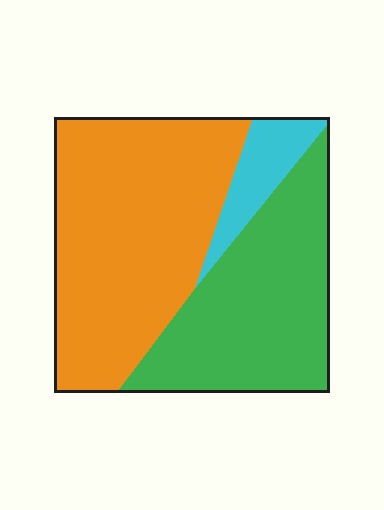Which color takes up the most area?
Orange, at roughly 50%.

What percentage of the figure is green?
Green takes up between a third and a half of the figure.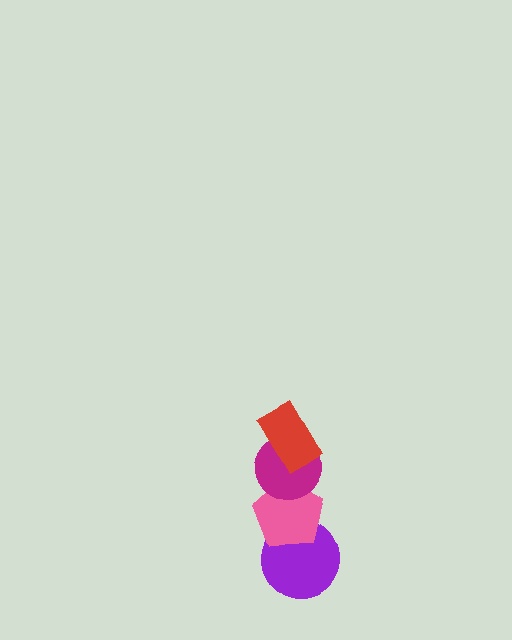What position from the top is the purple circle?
The purple circle is 4th from the top.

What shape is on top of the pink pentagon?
The magenta circle is on top of the pink pentagon.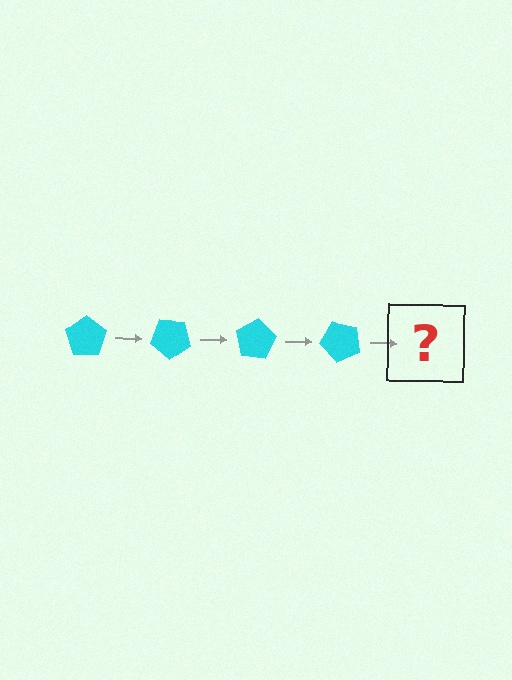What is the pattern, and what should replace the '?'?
The pattern is that the pentagon rotates 40 degrees each step. The '?' should be a cyan pentagon rotated 160 degrees.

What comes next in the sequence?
The next element should be a cyan pentagon rotated 160 degrees.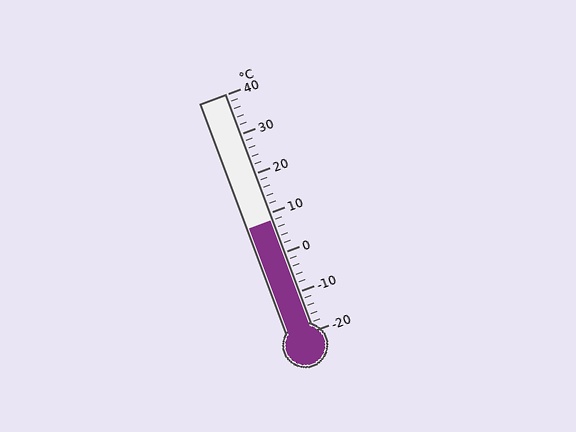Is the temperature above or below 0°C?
The temperature is above 0°C.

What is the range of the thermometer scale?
The thermometer scale ranges from -20°C to 40°C.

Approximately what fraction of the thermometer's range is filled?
The thermometer is filled to approximately 45% of its range.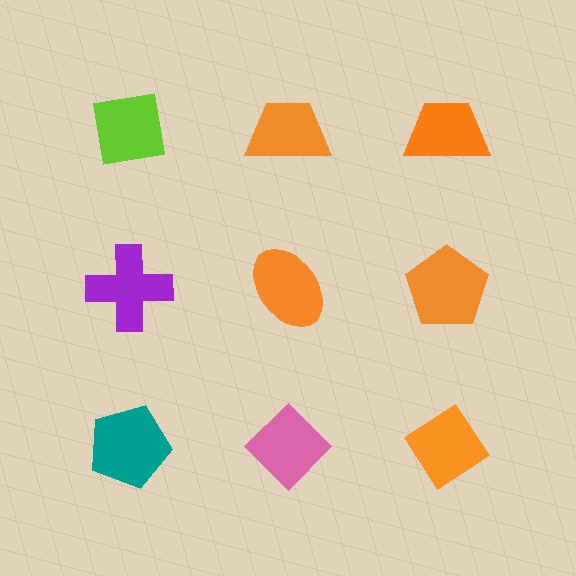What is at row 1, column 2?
An orange trapezoid.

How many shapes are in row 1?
3 shapes.